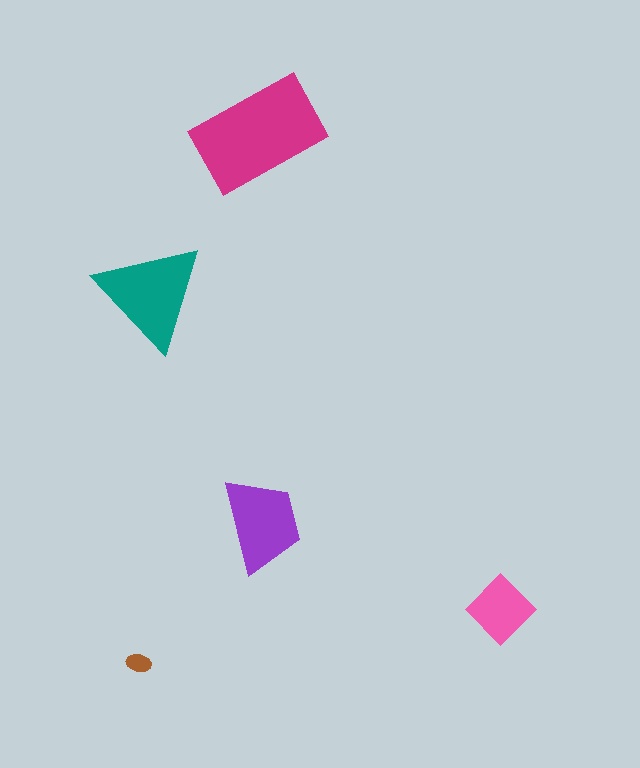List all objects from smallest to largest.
The brown ellipse, the pink diamond, the purple trapezoid, the teal triangle, the magenta rectangle.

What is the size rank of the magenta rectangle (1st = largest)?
1st.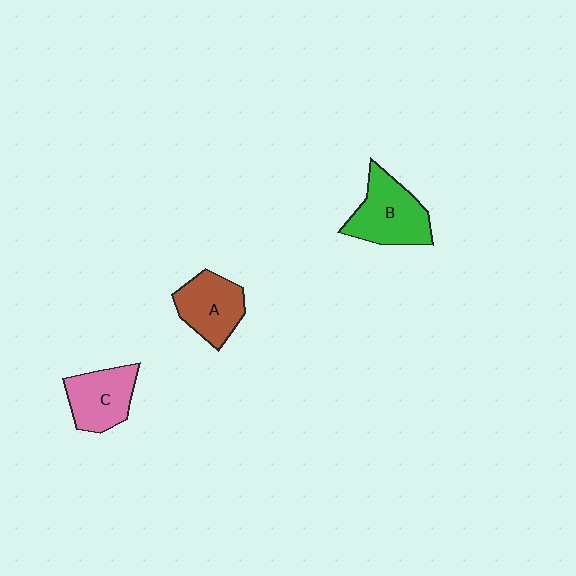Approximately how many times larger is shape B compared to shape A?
Approximately 1.2 times.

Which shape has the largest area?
Shape B (green).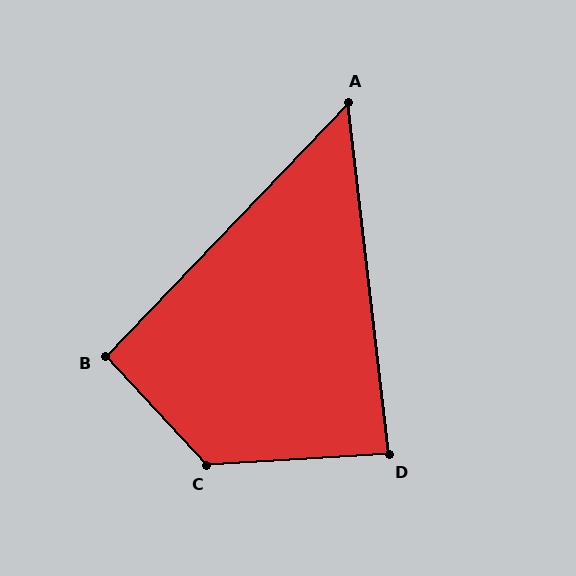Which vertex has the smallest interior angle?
A, at approximately 50 degrees.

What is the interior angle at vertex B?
Approximately 93 degrees (approximately right).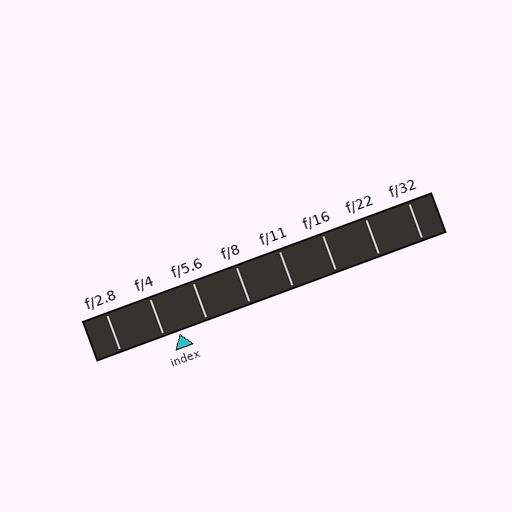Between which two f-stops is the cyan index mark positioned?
The index mark is between f/4 and f/5.6.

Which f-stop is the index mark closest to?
The index mark is closest to f/4.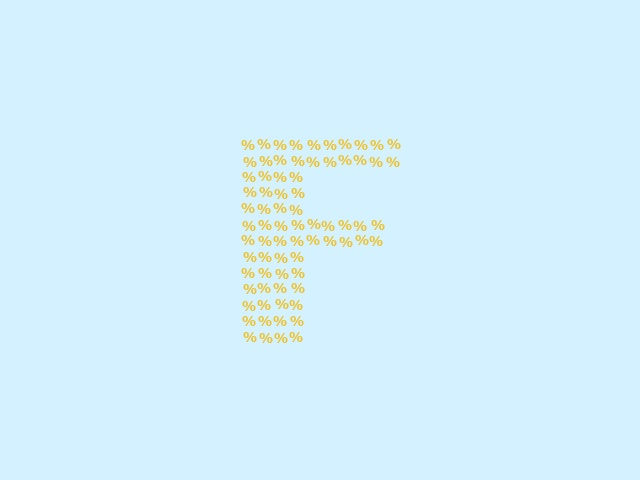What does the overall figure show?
The overall figure shows the letter F.